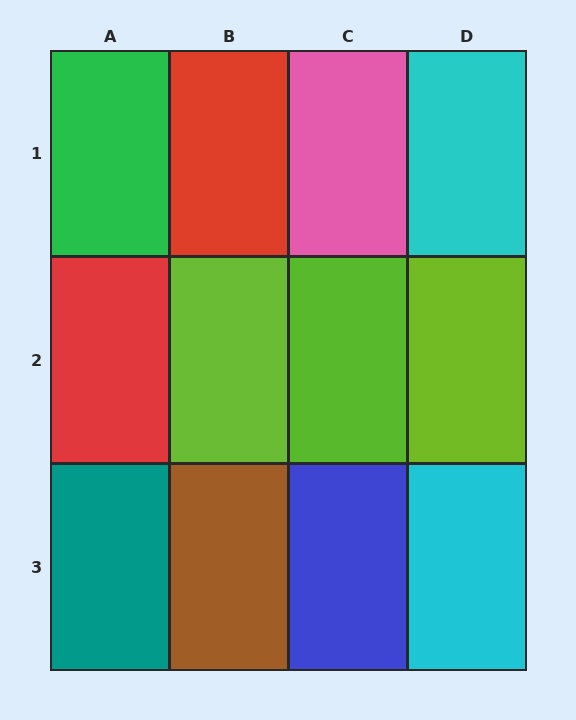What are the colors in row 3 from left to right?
Teal, brown, blue, cyan.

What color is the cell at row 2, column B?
Lime.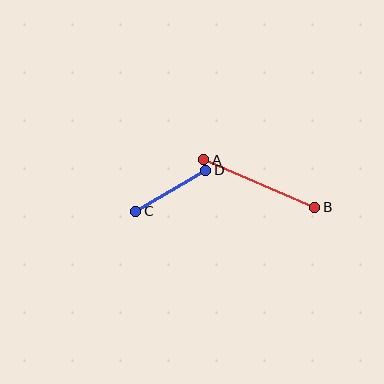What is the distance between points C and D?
The distance is approximately 81 pixels.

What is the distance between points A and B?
The distance is approximately 121 pixels.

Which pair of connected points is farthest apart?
Points A and B are farthest apart.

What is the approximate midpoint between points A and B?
The midpoint is at approximately (259, 183) pixels.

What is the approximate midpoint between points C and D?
The midpoint is at approximately (171, 191) pixels.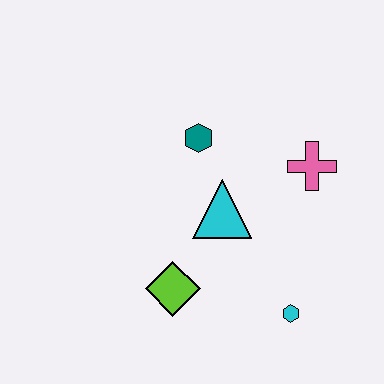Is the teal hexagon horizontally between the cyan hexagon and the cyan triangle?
No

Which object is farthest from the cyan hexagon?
The teal hexagon is farthest from the cyan hexagon.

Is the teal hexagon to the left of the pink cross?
Yes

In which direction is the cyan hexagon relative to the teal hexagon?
The cyan hexagon is below the teal hexagon.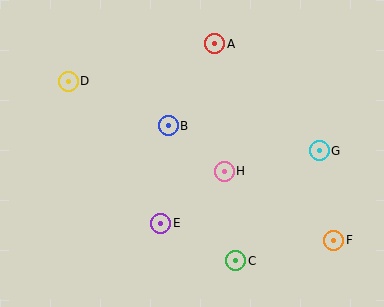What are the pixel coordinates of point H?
Point H is at (224, 171).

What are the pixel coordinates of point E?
Point E is at (161, 223).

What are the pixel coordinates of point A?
Point A is at (214, 44).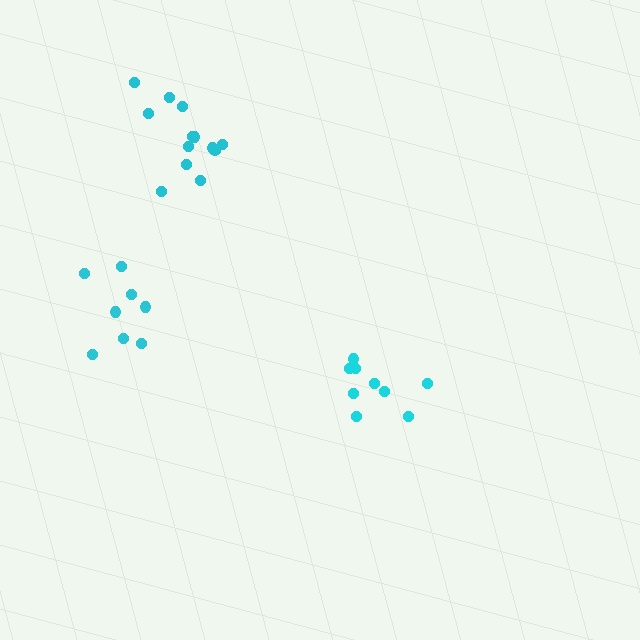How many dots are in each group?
Group 1: 9 dots, Group 2: 8 dots, Group 3: 13 dots (30 total).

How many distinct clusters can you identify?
There are 3 distinct clusters.